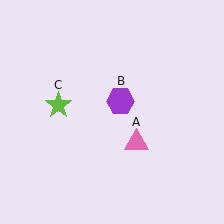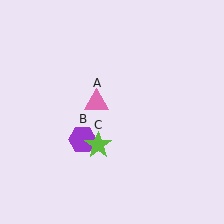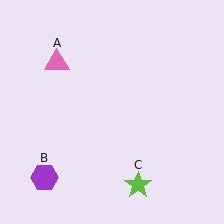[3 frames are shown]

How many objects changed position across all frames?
3 objects changed position: pink triangle (object A), purple hexagon (object B), lime star (object C).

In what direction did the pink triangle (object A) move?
The pink triangle (object A) moved up and to the left.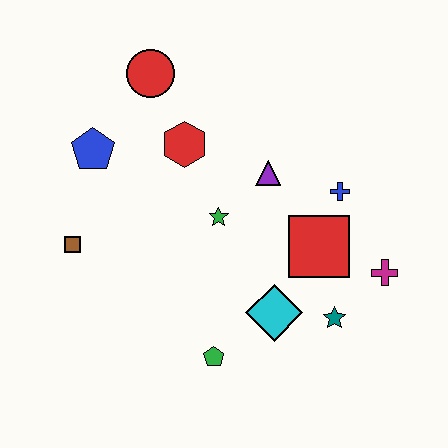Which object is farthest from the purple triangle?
The brown square is farthest from the purple triangle.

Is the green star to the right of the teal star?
No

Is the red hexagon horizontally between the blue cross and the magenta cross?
No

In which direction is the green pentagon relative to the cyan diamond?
The green pentagon is to the left of the cyan diamond.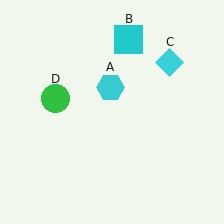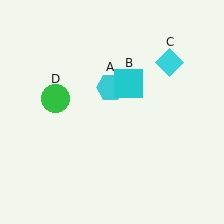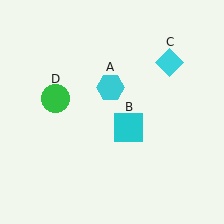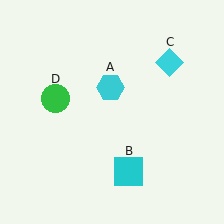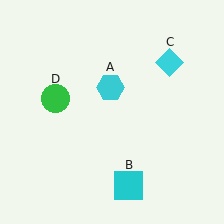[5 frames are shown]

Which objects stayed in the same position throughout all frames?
Cyan hexagon (object A) and cyan diamond (object C) and green circle (object D) remained stationary.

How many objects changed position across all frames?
1 object changed position: cyan square (object B).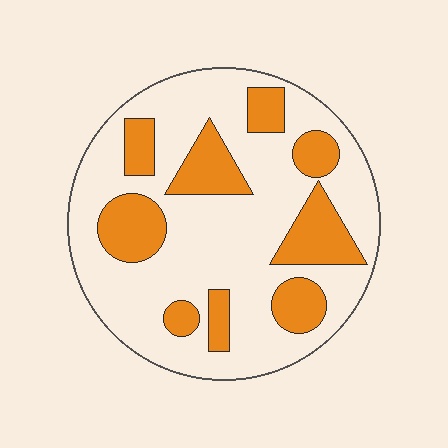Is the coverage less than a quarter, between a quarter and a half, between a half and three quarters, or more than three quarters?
Between a quarter and a half.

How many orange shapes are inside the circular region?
9.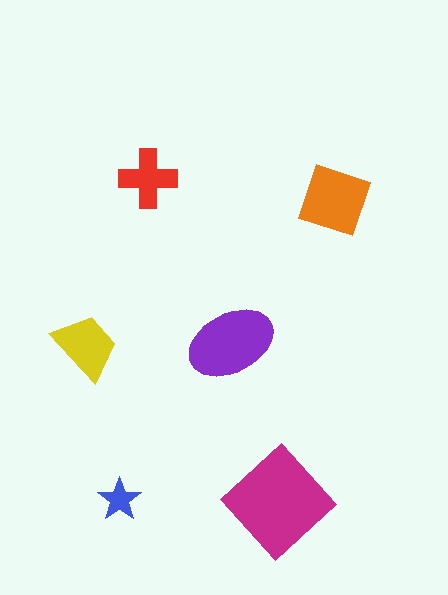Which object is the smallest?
The blue star.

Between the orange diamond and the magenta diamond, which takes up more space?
The magenta diamond.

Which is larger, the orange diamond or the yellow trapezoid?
The orange diamond.